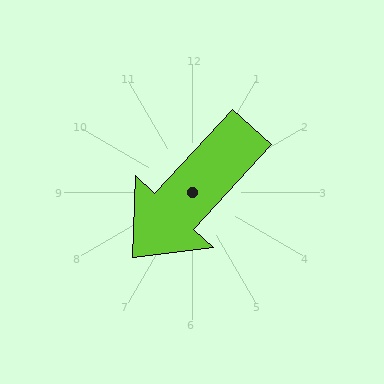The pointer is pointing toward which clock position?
Roughly 7 o'clock.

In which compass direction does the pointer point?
Southwest.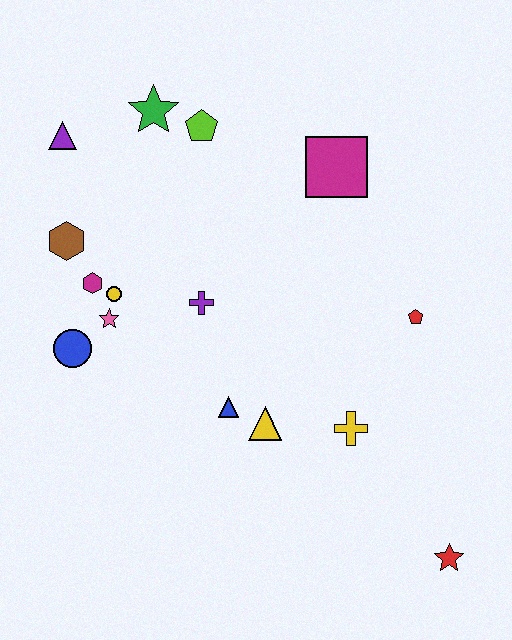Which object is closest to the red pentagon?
The yellow cross is closest to the red pentagon.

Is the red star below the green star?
Yes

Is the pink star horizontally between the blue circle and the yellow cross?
Yes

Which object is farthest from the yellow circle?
The red star is farthest from the yellow circle.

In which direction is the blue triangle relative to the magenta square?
The blue triangle is below the magenta square.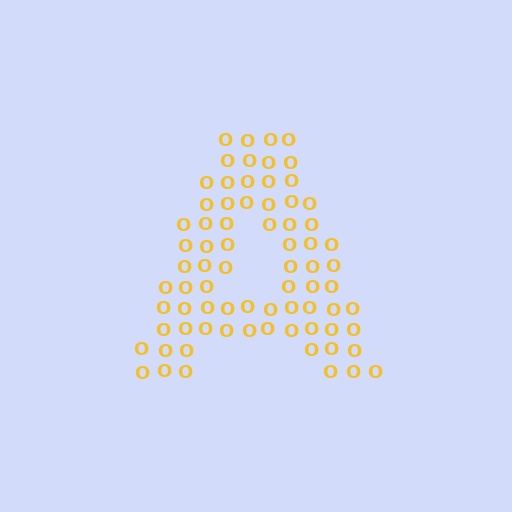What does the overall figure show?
The overall figure shows the letter A.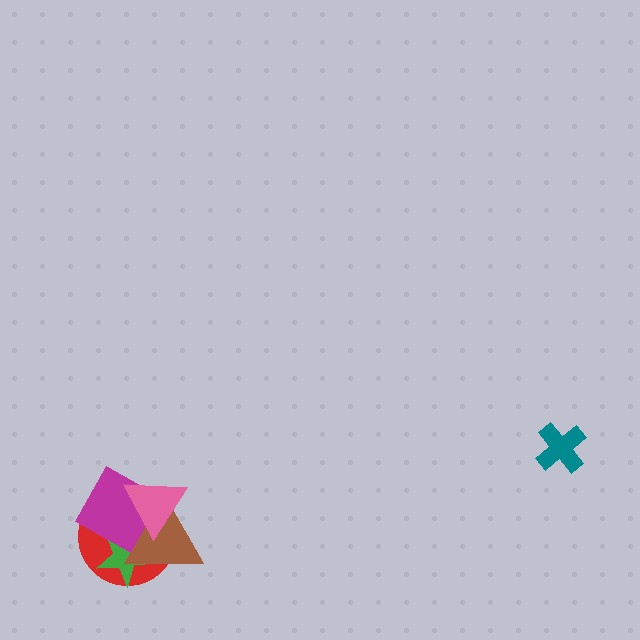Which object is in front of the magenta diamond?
The pink triangle is in front of the magenta diamond.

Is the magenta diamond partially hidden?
Yes, it is partially covered by another shape.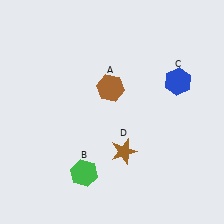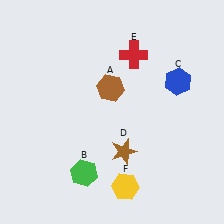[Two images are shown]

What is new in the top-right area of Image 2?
A red cross (E) was added in the top-right area of Image 2.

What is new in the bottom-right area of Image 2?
A yellow hexagon (F) was added in the bottom-right area of Image 2.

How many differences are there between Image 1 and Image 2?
There are 2 differences between the two images.